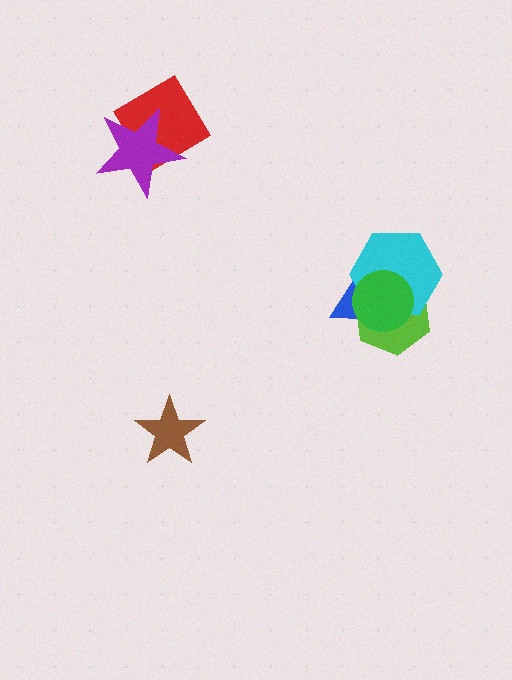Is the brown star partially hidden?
No, no other shape covers it.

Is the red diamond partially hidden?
Yes, it is partially covered by another shape.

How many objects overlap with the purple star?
1 object overlaps with the purple star.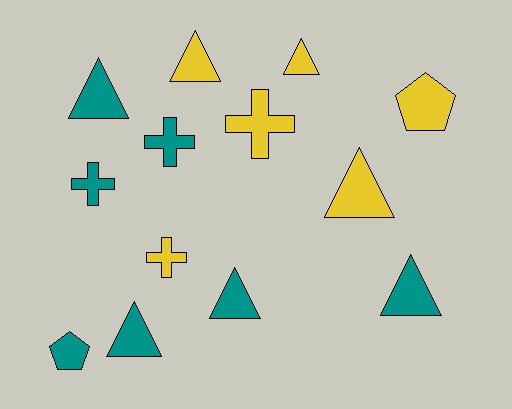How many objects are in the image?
There are 13 objects.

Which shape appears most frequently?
Triangle, with 7 objects.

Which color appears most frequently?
Teal, with 7 objects.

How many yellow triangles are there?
There are 3 yellow triangles.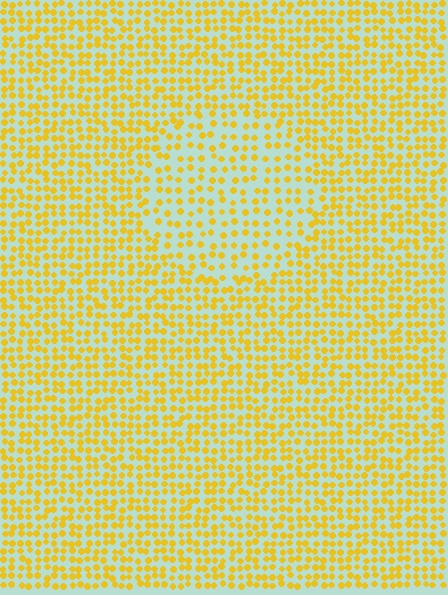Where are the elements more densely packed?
The elements are more densely packed outside the circle boundary.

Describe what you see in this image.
The image contains small yellow elements arranged at two different densities. A circle-shaped region is visible where the elements are less densely packed than the surrounding area.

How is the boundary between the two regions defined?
The boundary is defined by a change in element density (approximately 1.7x ratio). All elements are the same color, size, and shape.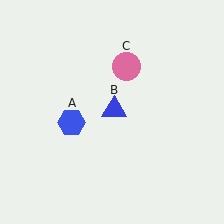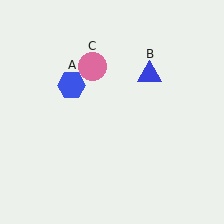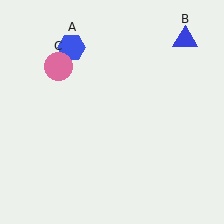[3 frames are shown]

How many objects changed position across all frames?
3 objects changed position: blue hexagon (object A), blue triangle (object B), pink circle (object C).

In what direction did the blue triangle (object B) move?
The blue triangle (object B) moved up and to the right.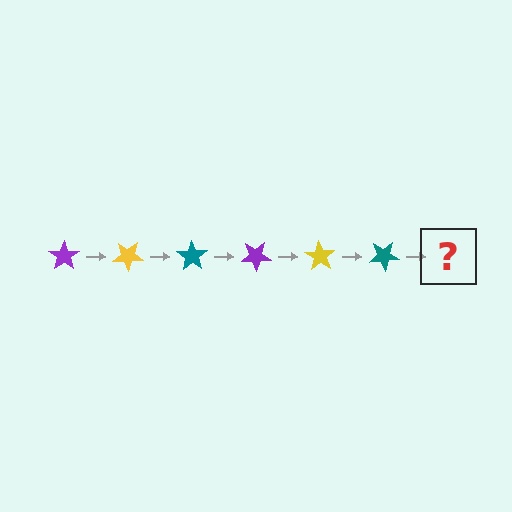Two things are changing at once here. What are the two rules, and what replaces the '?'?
The two rules are that it rotates 35 degrees each step and the color cycles through purple, yellow, and teal. The '?' should be a purple star, rotated 210 degrees from the start.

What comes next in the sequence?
The next element should be a purple star, rotated 210 degrees from the start.